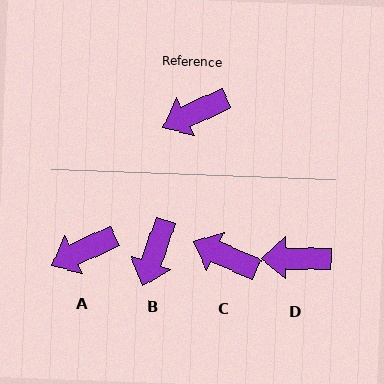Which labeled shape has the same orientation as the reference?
A.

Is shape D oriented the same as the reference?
No, it is off by about 25 degrees.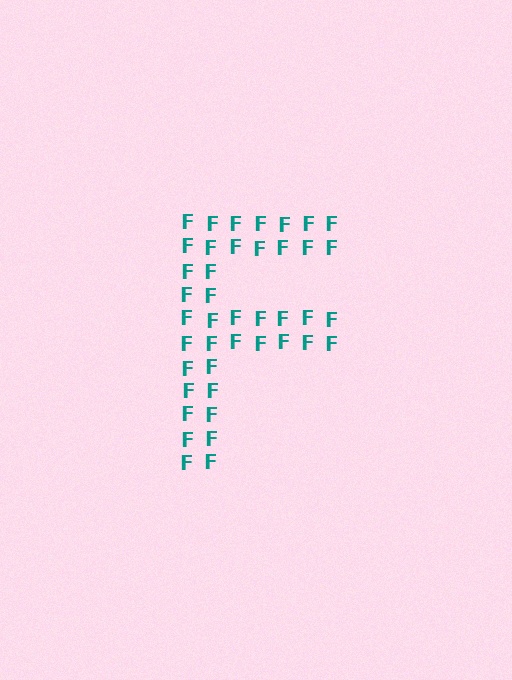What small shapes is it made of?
It is made of small letter F's.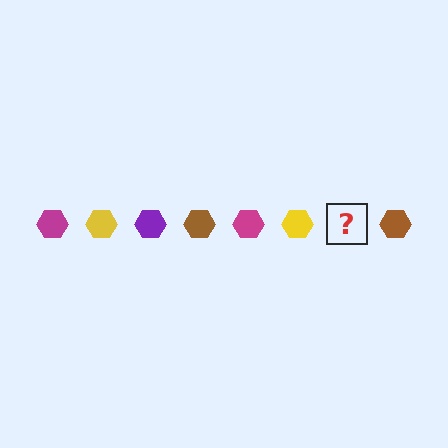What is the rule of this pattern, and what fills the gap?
The rule is that the pattern cycles through magenta, yellow, purple, brown hexagons. The gap should be filled with a purple hexagon.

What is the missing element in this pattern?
The missing element is a purple hexagon.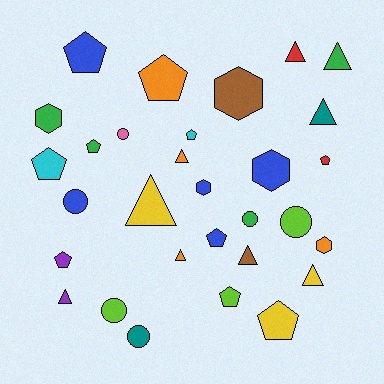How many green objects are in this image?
There are 4 green objects.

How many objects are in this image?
There are 30 objects.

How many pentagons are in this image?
There are 10 pentagons.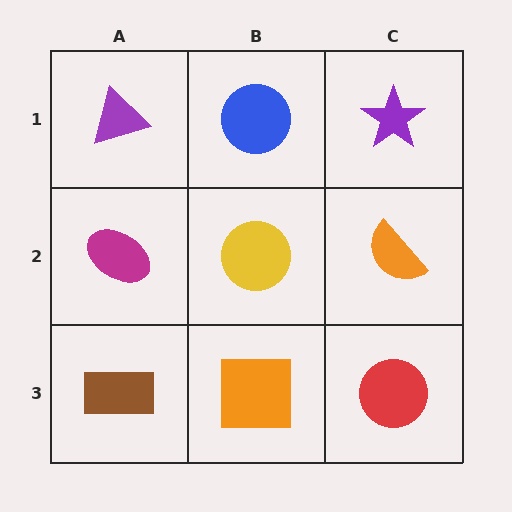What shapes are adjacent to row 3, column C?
An orange semicircle (row 2, column C), an orange square (row 3, column B).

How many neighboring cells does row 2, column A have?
3.